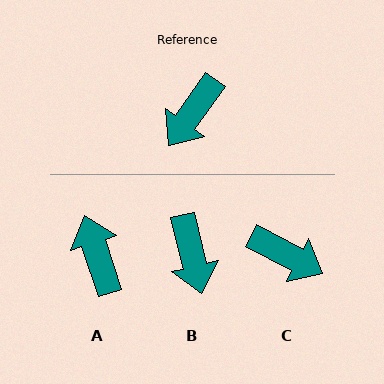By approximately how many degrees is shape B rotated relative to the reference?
Approximately 49 degrees counter-clockwise.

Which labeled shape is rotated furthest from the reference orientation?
A, about 126 degrees away.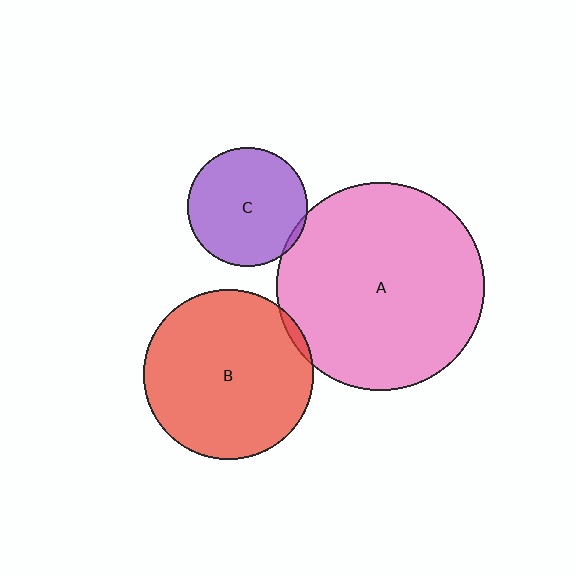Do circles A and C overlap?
Yes.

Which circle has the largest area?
Circle A (pink).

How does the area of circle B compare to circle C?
Approximately 2.0 times.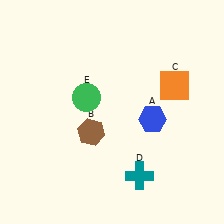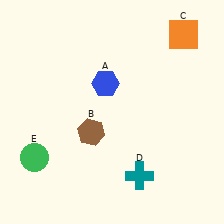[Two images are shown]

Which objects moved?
The objects that moved are: the blue hexagon (A), the orange square (C), the green circle (E).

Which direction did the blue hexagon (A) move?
The blue hexagon (A) moved left.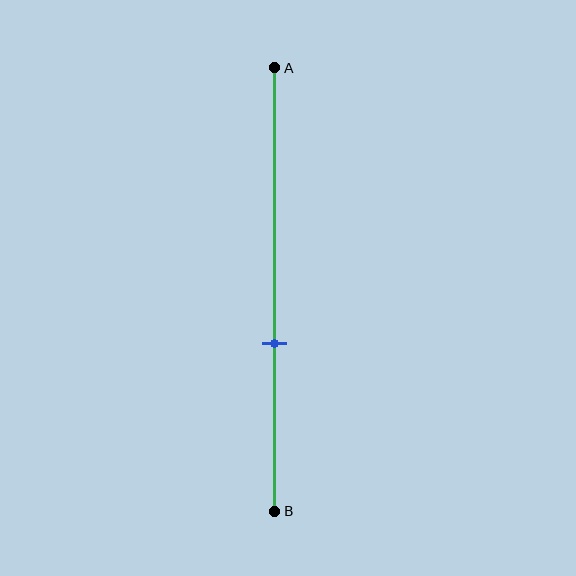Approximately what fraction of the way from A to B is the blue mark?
The blue mark is approximately 60% of the way from A to B.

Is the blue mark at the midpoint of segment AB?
No, the mark is at about 60% from A, not at the 50% midpoint.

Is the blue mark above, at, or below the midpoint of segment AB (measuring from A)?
The blue mark is below the midpoint of segment AB.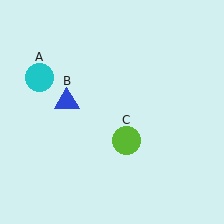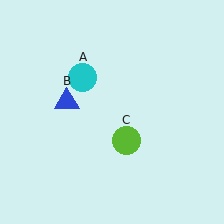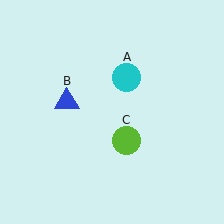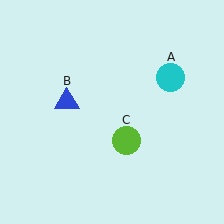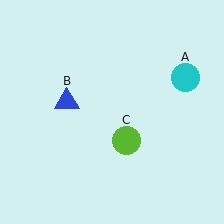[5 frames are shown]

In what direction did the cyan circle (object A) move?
The cyan circle (object A) moved right.